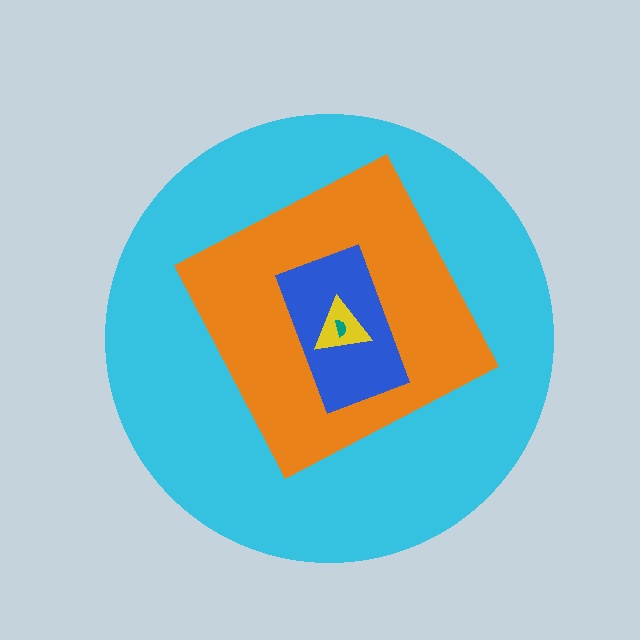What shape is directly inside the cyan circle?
The orange diamond.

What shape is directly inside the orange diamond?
The blue rectangle.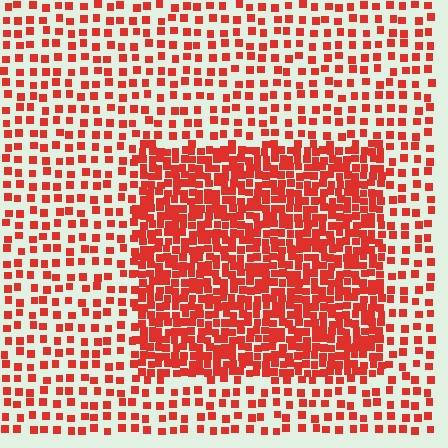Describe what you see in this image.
The image contains small red elements arranged at two different densities. A rectangle-shaped region is visible where the elements are more densely packed than the surrounding area.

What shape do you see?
I see a rectangle.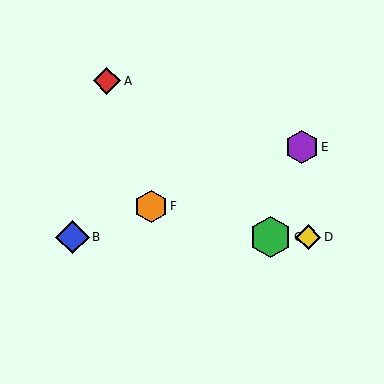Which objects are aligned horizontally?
Objects B, C, D are aligned horizontally.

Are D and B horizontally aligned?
Yes, both are at y≈237.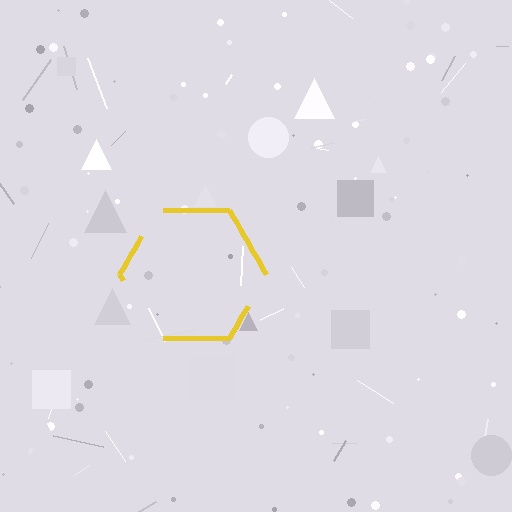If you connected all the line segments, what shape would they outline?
They would outline a hexagon.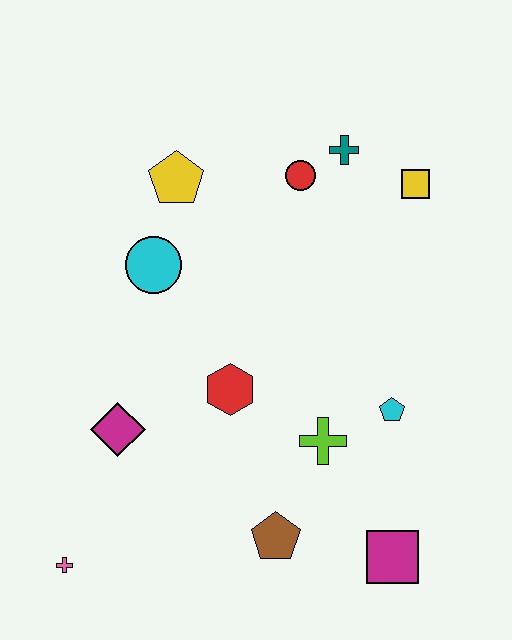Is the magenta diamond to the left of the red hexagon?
Yes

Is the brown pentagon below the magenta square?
No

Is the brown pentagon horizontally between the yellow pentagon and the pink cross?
No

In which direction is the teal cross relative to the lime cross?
The teal cross is above the lime cross.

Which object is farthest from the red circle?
The pink cross is farthest from the red circle.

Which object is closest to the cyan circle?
The yellow pentagon is closest to the cyan circle.